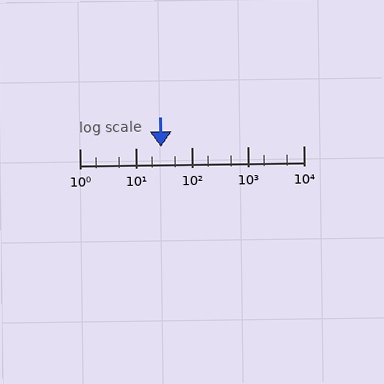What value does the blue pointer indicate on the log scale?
The pointer indicates approximately 28.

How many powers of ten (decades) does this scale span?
The scale spans 4 decades, from 1 to 10000.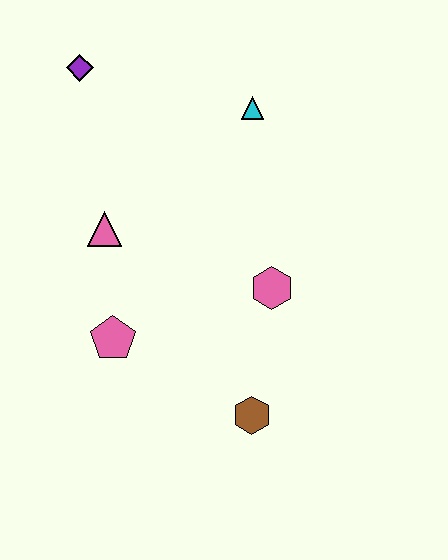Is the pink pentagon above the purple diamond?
No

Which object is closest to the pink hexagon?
The brown hexagon is closest to the pink hexagon.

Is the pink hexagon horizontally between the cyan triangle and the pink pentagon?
No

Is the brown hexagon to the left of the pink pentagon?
No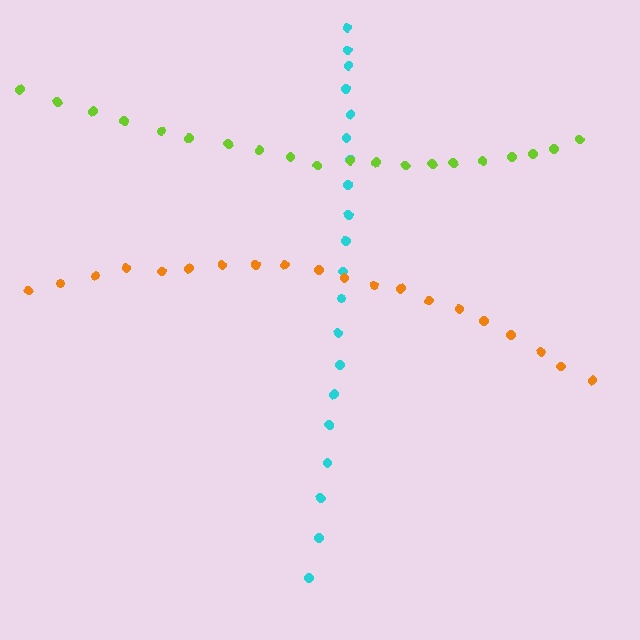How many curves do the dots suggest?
There are 3 distinct paths.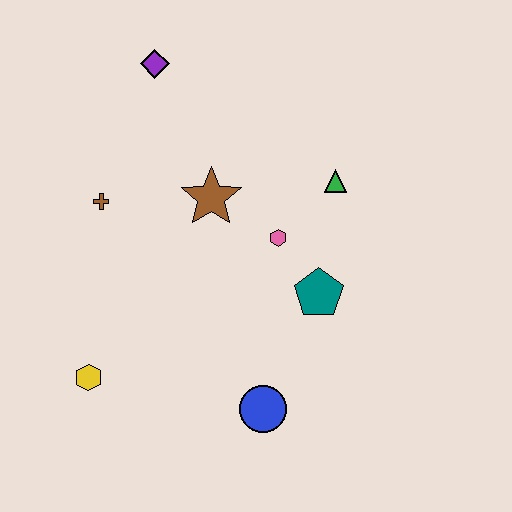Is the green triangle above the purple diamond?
No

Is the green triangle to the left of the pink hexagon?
No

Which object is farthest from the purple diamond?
The blue circle is farthest from the purple diamond.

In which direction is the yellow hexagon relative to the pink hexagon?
The yellow hexagon is to the left of the pink hexagon.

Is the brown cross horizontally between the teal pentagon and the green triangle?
No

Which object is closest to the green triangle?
The pink hexagon is closest to the green triangle.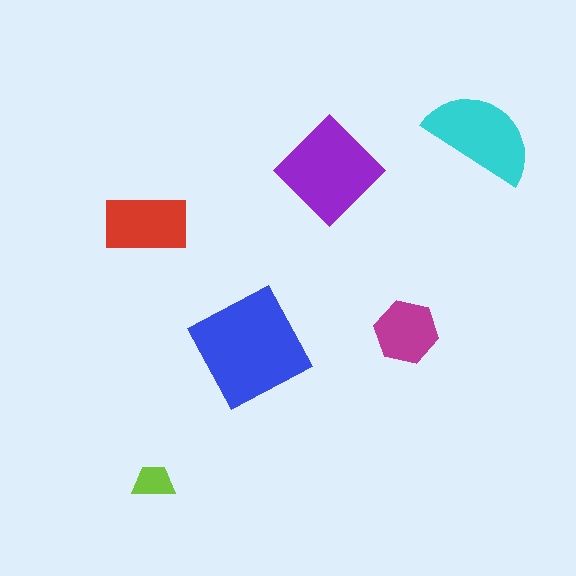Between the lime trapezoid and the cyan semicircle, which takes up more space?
The cyan semicircle.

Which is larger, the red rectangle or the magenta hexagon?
The red rectangle.